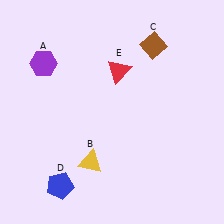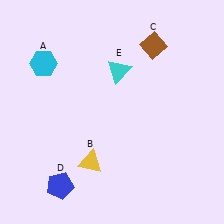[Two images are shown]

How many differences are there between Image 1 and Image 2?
There are 2 differences between the two images.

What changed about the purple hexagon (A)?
In Image 1, A is purple. In Image 2, it changed to cyan.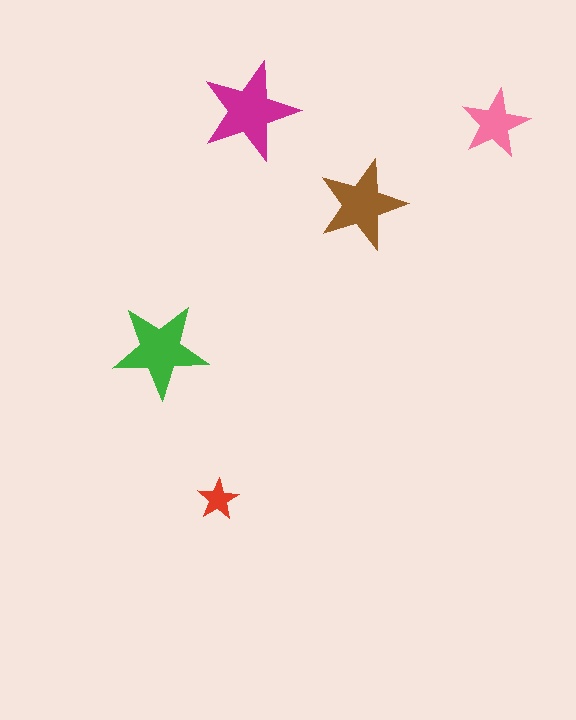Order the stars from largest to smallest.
the magenta one, the green one, the brown one, the pink one, the red one.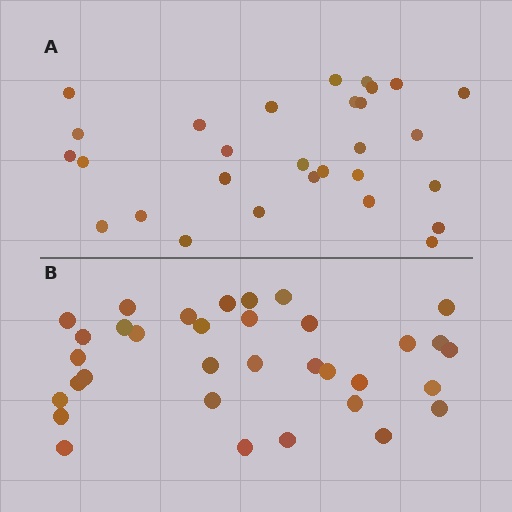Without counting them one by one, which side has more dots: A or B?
Region B (the bottom region) has more dots.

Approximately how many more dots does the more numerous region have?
Region B has about 5 more dots than region A.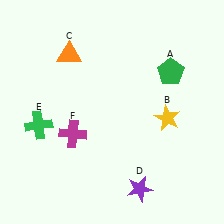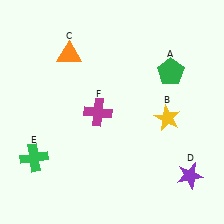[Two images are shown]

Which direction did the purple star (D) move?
The purple star (D) moved right.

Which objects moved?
The objects that moved are: the purple star (D), the green cross (E), the magenta cross (F).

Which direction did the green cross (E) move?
The green cross (E) moved down.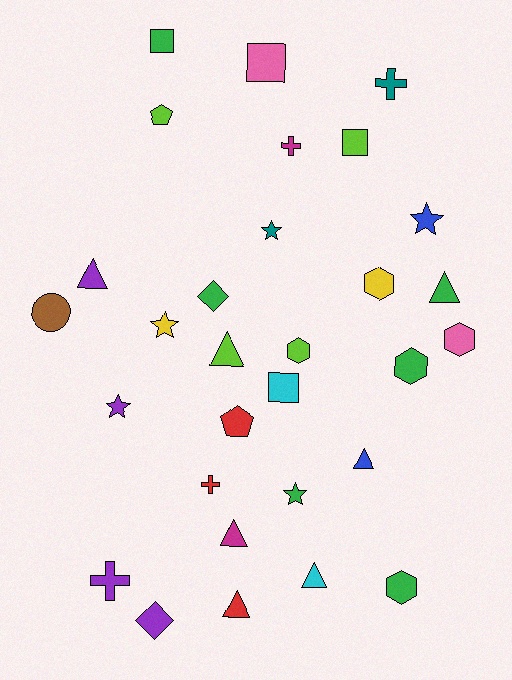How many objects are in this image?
There are 30 objects.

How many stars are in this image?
There are 5 stars.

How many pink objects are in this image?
There are 2 pink objects.